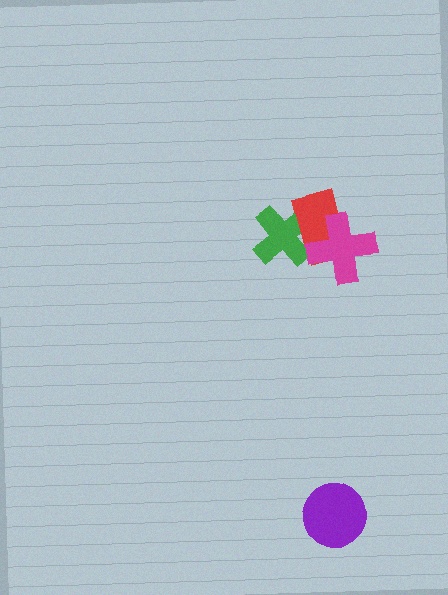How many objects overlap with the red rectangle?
2 objects overlap with the red rectangle.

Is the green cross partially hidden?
Yes, it is partially covered by another shape.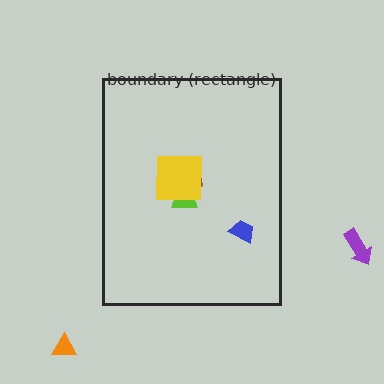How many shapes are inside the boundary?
4 inside, 2 outside.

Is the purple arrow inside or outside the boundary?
Outside.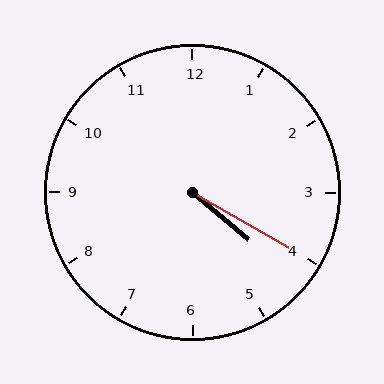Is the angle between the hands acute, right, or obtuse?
It is acute.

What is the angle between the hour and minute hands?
Approximately 10 degrees.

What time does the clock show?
4:20.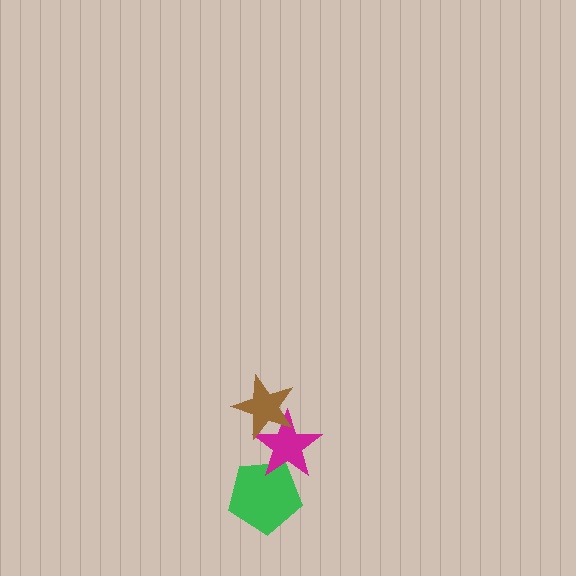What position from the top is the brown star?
The brown star is 1st from the top.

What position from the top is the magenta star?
The magenta star is 2nd from the top.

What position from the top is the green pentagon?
The green pentagon is 3rd from the top.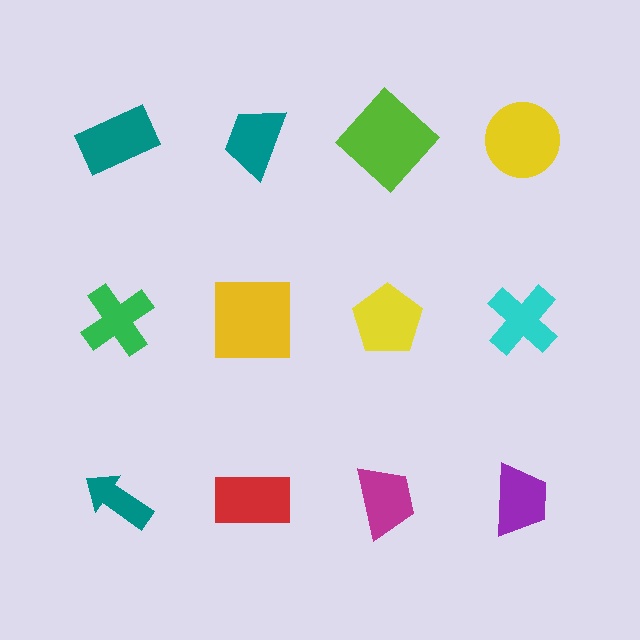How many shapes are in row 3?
4 shapes.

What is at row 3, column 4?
A purple trapezoid.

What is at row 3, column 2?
A red rectangle.